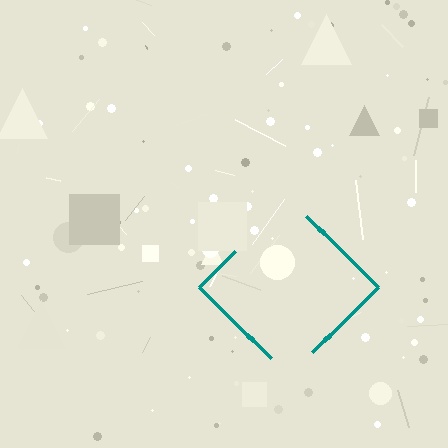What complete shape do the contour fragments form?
The contour fragments form a diamond.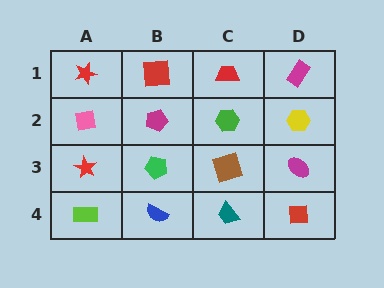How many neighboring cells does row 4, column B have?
3.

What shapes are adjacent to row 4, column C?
A brown square (row 3, column C), a blue semicircle (row 4, column B), a red square (row 4, column D).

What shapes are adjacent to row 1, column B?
A magenta pentagon (row 2, column B), a red star (row 1, column A), a red trapezoid (row 1, column C).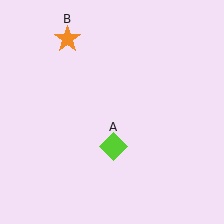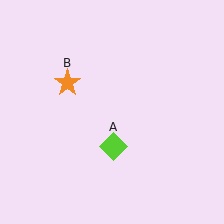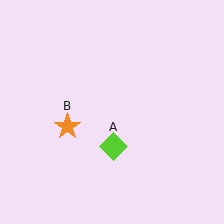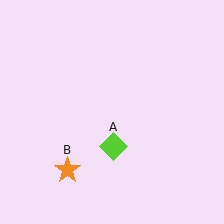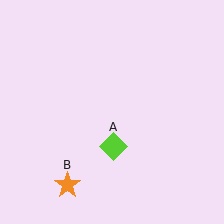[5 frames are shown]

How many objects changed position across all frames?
1 object changed position: orange star (object B).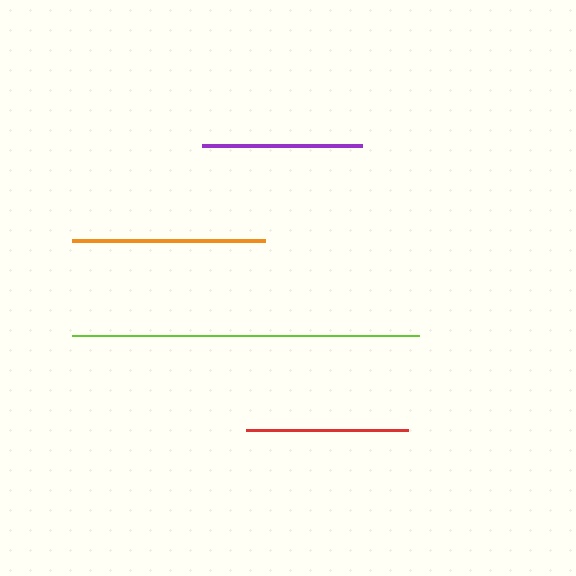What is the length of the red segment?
The red segment is approximately 162 pixels long.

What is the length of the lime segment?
The lime segment is approximately 347 pixels long.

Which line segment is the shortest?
The purple line is the shortest at approximately 160 pixels.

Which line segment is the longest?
The lime line is the longest at approximately 347 pixels.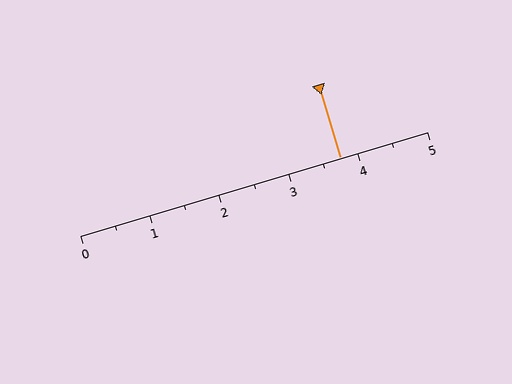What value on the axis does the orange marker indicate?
The marker indicates approximately 3.8.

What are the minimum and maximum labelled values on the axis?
The axis runs from 0 to 5.